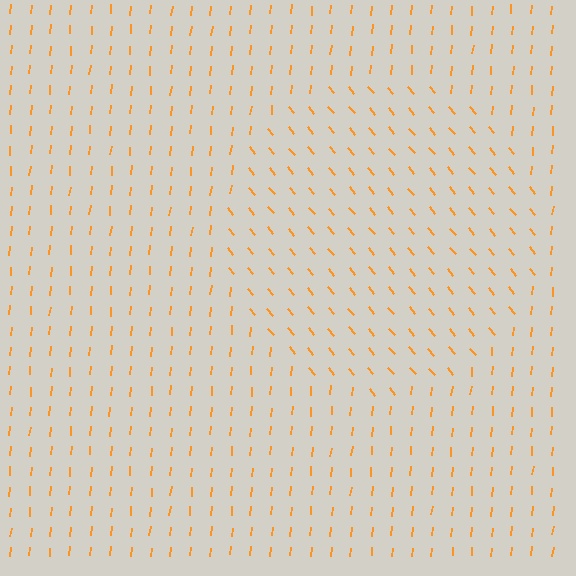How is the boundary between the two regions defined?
The boundary is defined purely by a change in line orientation (approximately 45 degrees difference). All lines are the same color and thickness.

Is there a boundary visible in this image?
Yes, there is a texture boundary formed by a change in line orientation.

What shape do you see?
I see a circle.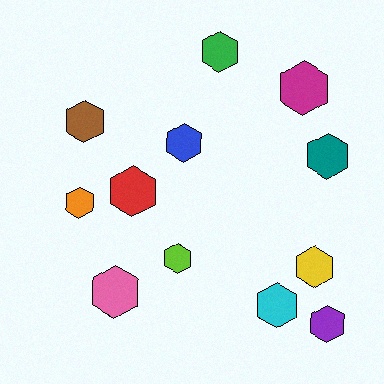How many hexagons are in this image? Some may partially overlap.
There are 12 hexagons.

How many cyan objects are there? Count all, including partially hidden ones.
There is 1 cyan object.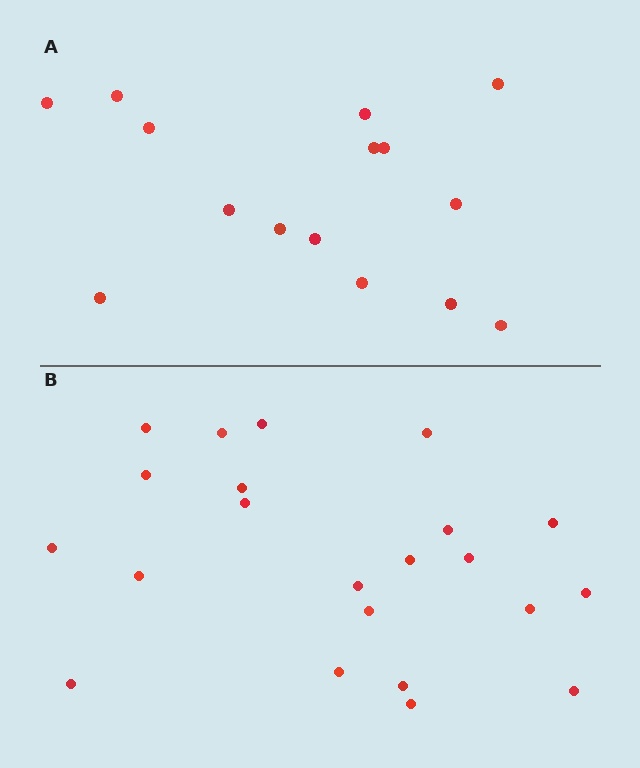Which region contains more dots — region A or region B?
Region B (the bottom region) has more dots.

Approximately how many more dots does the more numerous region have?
Region B has roughly 8 or so more dots than region A.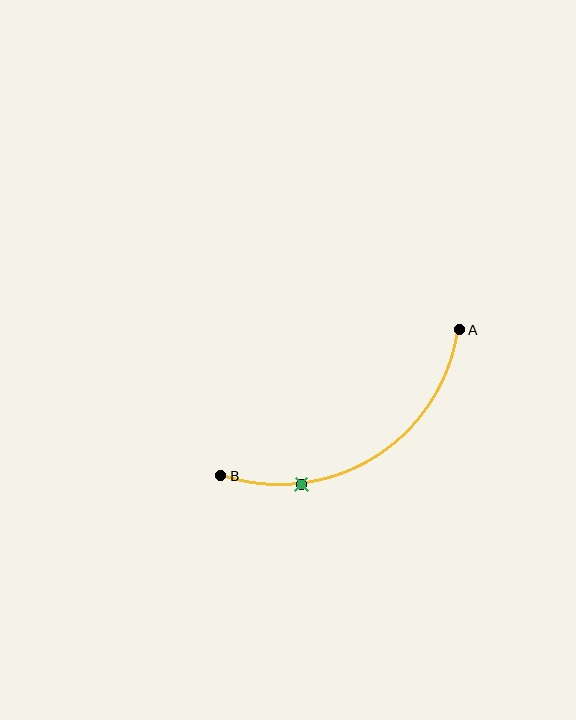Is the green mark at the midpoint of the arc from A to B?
No. The green mark lies on the arc but is closer to endpoint B. The arc midpoint would be at the point on the curve equidistant along the arc from both A and B.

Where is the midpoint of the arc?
The arc midpoint is the point on the curve farthest from the straight line joining A and B. It sits below that line.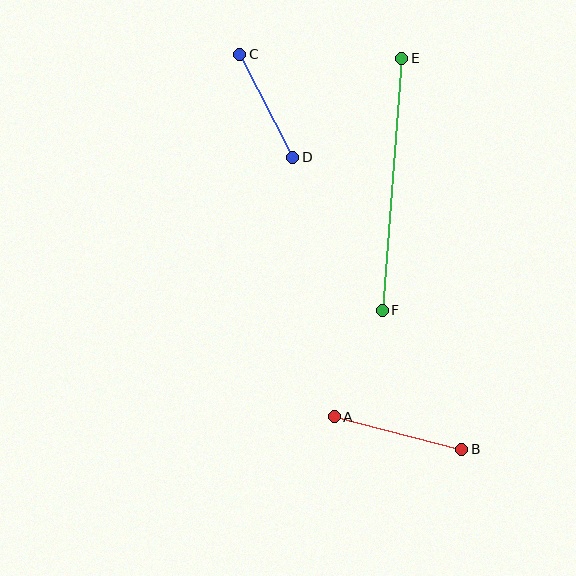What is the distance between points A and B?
The distance is approximately 132 pixels.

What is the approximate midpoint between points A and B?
The midpoint is at approximately (398, 433) pixels.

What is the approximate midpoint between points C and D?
The midpoint is at approximately (266, 106) pixels.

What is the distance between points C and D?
The distance is approximately 116 pixels.